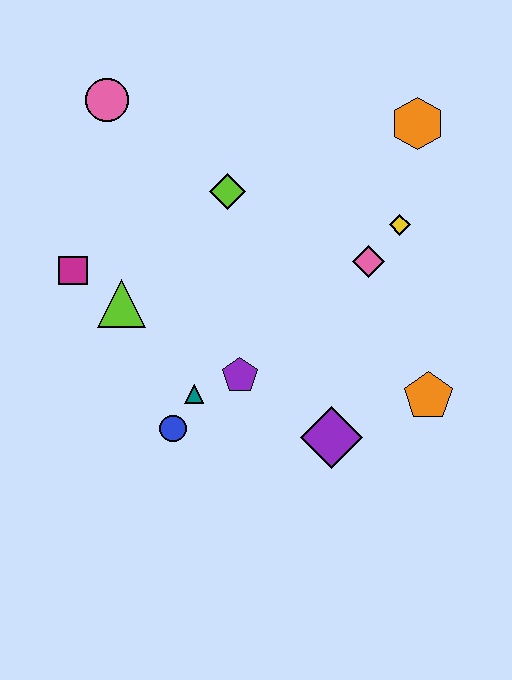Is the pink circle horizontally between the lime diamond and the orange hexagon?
No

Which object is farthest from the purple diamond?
The pink circle is farthest from the purple diamond.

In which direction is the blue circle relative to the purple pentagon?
The blue circle is to the left of the purple pentagon.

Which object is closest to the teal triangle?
The blue circle is closest to the teal triangle.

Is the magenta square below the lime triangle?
No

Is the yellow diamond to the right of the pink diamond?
Yes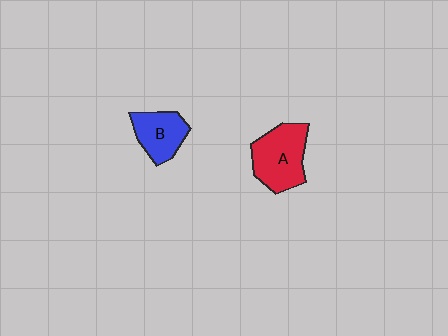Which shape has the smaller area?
Shape B (blue).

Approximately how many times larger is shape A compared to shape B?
Approximately 1.4 times.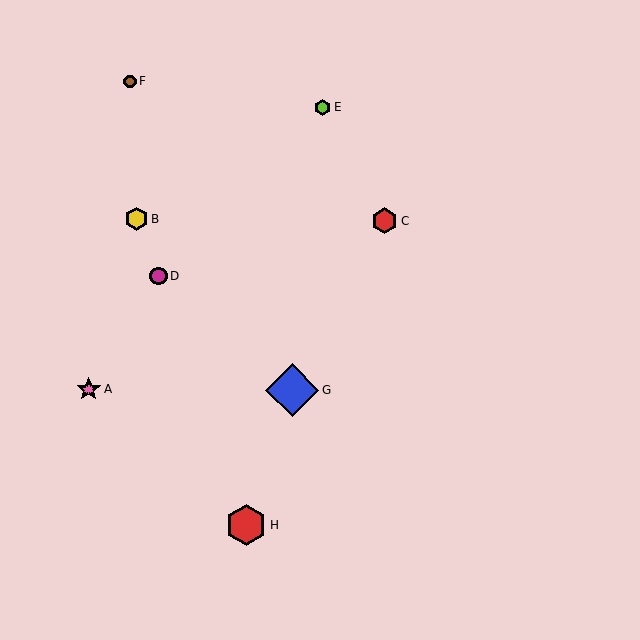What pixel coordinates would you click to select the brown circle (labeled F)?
Click at (130, 81) to select the brown circle F.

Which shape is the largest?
The blue diamond (labeled G) is the largest.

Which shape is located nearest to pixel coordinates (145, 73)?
The brown circle (labeled F) at (130, 81) is nearest to that location.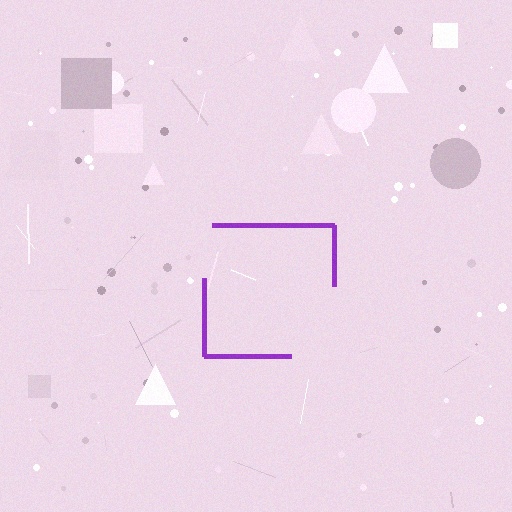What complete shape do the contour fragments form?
The contour fragments form a square.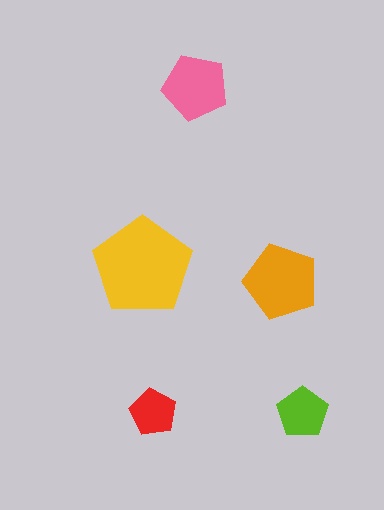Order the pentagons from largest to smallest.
the yellow one, the orange one, the pink one, the lime one, the red one.